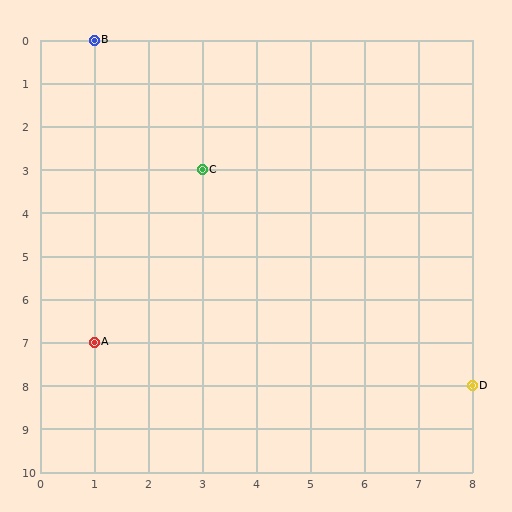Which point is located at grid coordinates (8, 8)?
Point D is at (8, 8).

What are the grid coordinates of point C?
Point C is at grid coordinates (3, 3).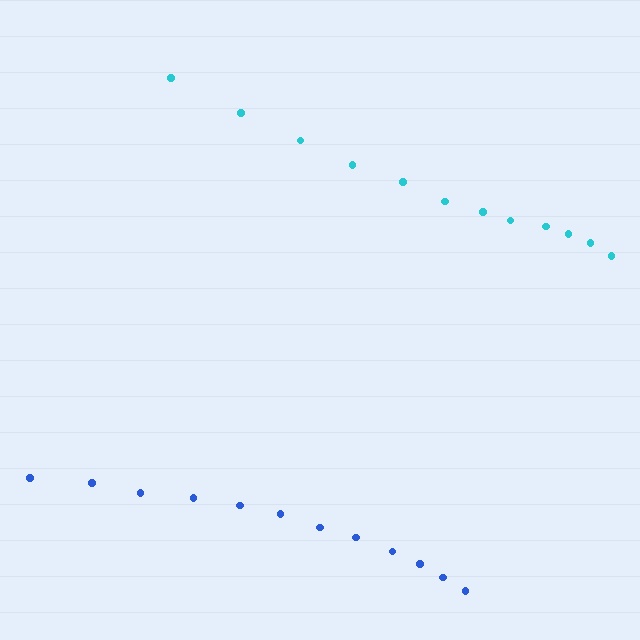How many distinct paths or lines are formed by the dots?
There are 2 distinct paths.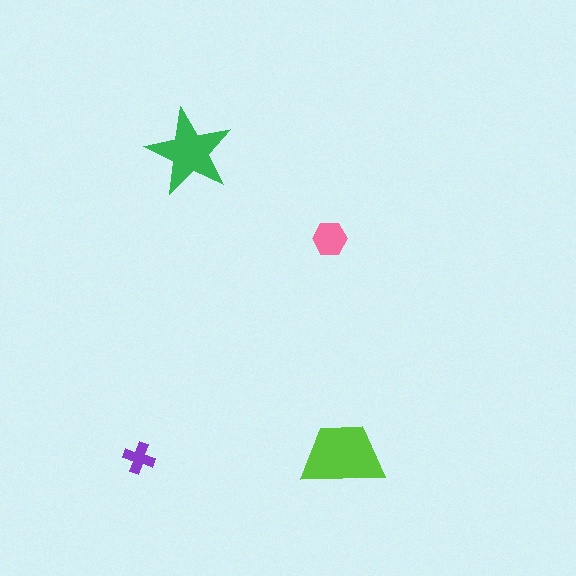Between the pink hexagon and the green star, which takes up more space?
The green star.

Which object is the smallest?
The purple cross.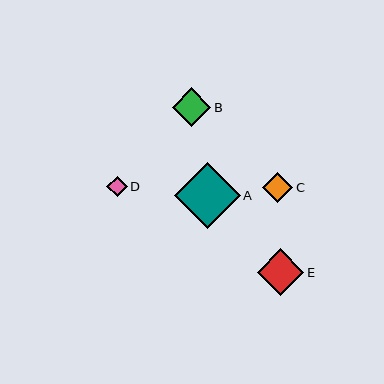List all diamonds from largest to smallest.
From largest to smallest: A, E, B, C, D.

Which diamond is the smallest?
Diamond D is the smallest with a size of approximately 21 pixels.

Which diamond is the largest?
Diamond A is the largest with a size of approximately 66 pixels.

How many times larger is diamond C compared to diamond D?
Diamond C is approximately 1.4 times the size of diamond D.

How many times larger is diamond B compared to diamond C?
Diamond B is approximately 1.3 times the size of diamond C.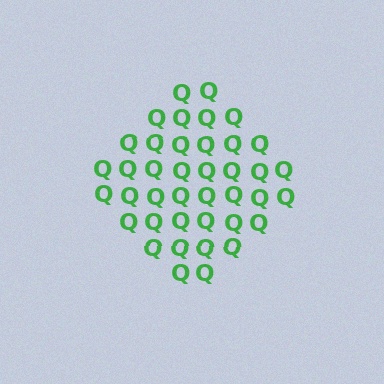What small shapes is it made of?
It is made of small letter Q's.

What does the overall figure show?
The overall figure shows a diamond.